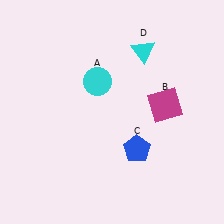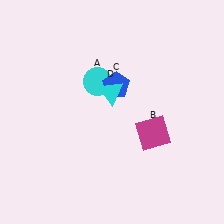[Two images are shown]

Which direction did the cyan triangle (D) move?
The cyan triangle (D) moved down.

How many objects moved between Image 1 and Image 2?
3 objects moved between the two images.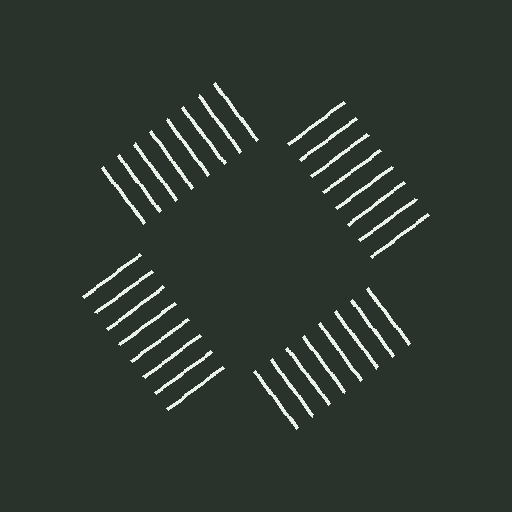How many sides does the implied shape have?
4 sides — the line-ends trace a square.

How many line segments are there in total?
32 — 8 along each of the 4 edges.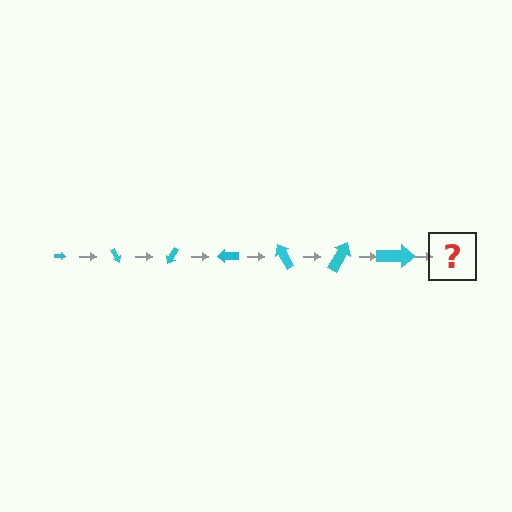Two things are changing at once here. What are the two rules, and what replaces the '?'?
The two rules are that the arrow grows larger each step and it rotates 60 degrees each step. The '?' should be an arrow, larger than the previous one and rotated 420 degrees from the start.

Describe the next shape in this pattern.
It should be an arrow, larger than the previous one and rotated 420 degrees from the start.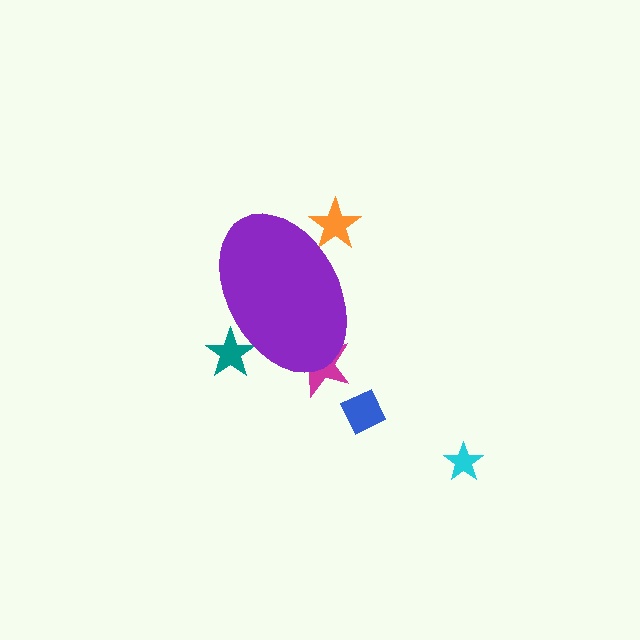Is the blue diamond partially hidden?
No, the blue diamond is fully visible.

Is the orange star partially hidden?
Yes, the orange star is partially hidden behind the purple ellipse.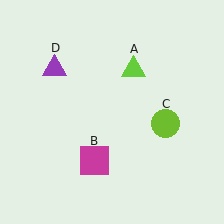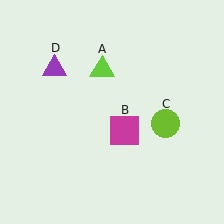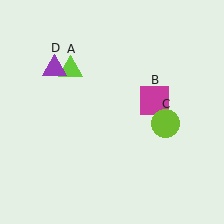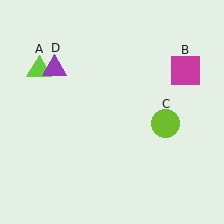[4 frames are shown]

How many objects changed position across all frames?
2 objects changed position: lime triangle (object A), magenta square (object B).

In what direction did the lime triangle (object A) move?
The lime triangle (object A) moved left.